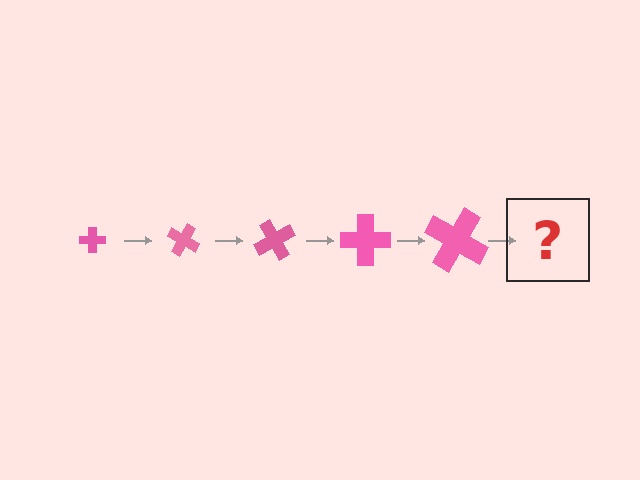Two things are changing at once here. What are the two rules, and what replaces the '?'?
The two rules are that the cross grows larger each step and it rotates 30 degrees each step. The '?' should be a cross, larger than the previous one and rotated 150 degrees from the start.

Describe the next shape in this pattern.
It should be a cross, larger than the previous one and rotated 150 degrees from the start.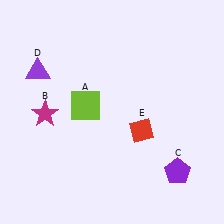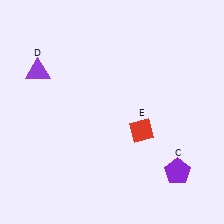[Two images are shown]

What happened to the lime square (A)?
The lime square (A) was removed in Image 2. It was in the top-left area of Image 1.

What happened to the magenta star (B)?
The magenta star (B) was removed in Image 2. It was in the bottom-left area of Image 1.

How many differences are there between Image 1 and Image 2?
There are 2 differences between the two images.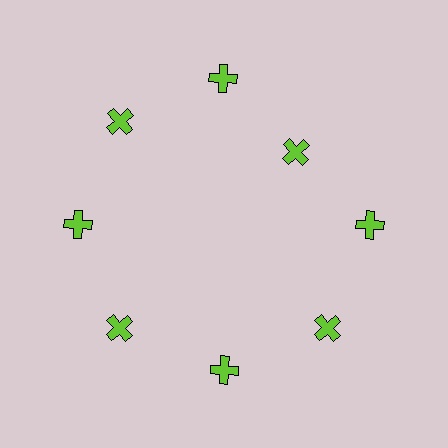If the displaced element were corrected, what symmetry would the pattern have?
It would have 8-fold rotational symmetry — the pattern would map onto itself every 45 degrees.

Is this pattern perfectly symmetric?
No. The 8 lime crosses are arranged in a ring, but one element near the 2 o'clock position is pulled inward toward the center, breaking the 8-fold rotational symmetry.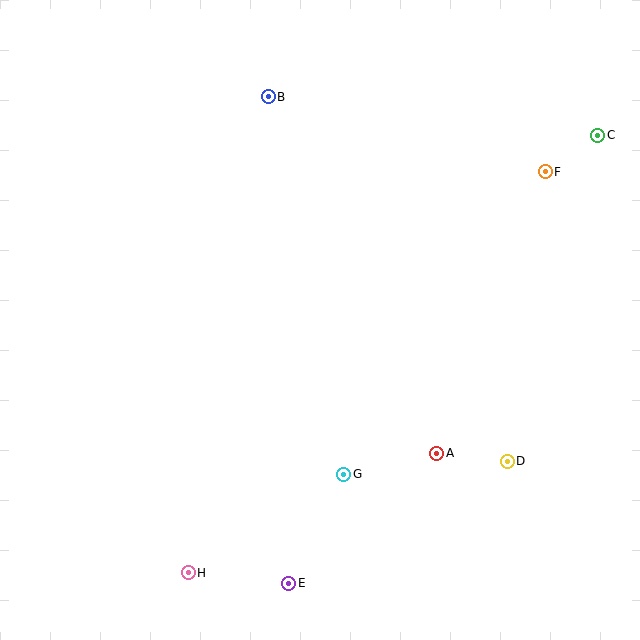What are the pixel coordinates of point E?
Point E is at (289, 583).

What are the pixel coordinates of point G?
Point G is at (344, 474).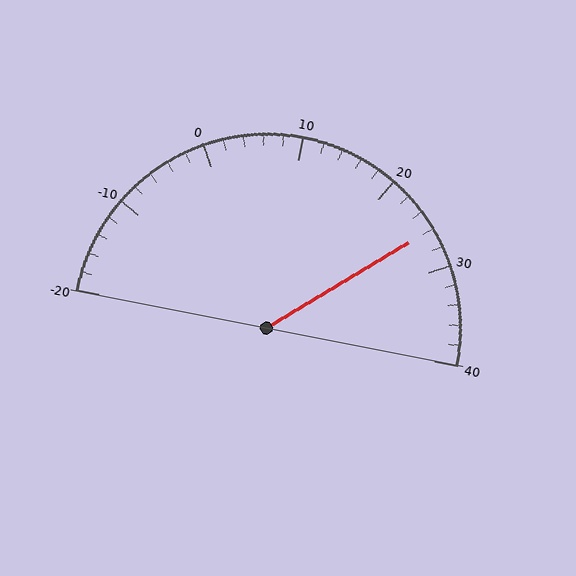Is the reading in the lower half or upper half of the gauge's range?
The reading is in the upper half of the range (-20 to 40).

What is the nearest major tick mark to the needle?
The nearest major tick mark is 30.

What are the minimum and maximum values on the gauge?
The gauge ranges from -20 to 40.